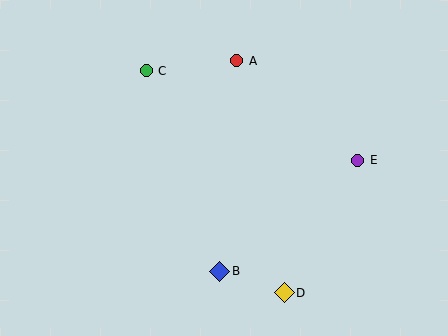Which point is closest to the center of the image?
Point B at (220, 271) is closest to the center.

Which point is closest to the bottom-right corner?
Point D is closest to the bottom-right corner.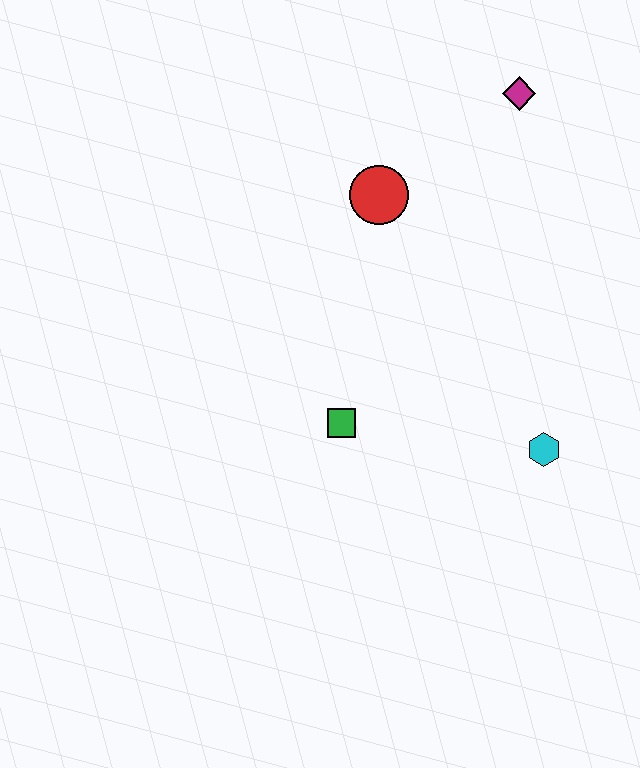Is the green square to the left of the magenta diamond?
Yes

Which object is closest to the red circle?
The magenta diamond is closest to the red circle.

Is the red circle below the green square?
No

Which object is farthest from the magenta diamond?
The green square is farthest from the magenta diamond.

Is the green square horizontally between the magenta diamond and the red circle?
No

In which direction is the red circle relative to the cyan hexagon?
The red circle is above the cyan hexagon.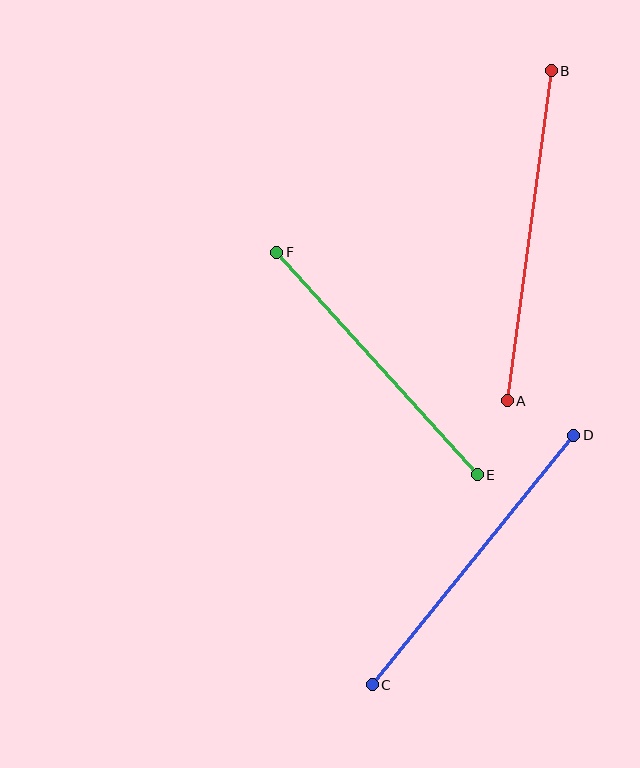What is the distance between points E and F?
The distance is approximately 300 pixels.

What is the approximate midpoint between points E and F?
The midpoint is at approximately (377, 364) pixels.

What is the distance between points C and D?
The distance is approximately 321 pixels.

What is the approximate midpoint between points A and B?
The midpoint is at approximately (529, 236) pixels.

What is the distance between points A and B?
The distance is approximately 333 pixels.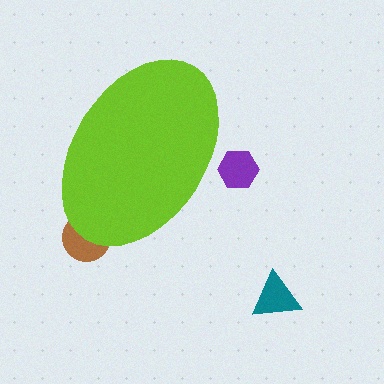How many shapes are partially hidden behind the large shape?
2 shapes are partially hidden.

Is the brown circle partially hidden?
Yes, the brown circle is partially hidden behind the lime ellipse.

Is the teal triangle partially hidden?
No, the teal triangle is fully visible.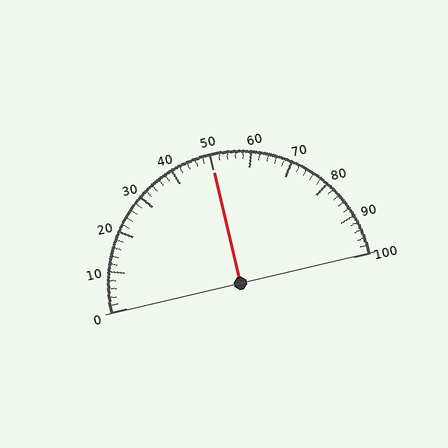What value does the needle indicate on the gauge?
The needle indicates approximately 50.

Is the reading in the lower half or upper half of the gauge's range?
The reading is in the upper half of the range (0 to 100).